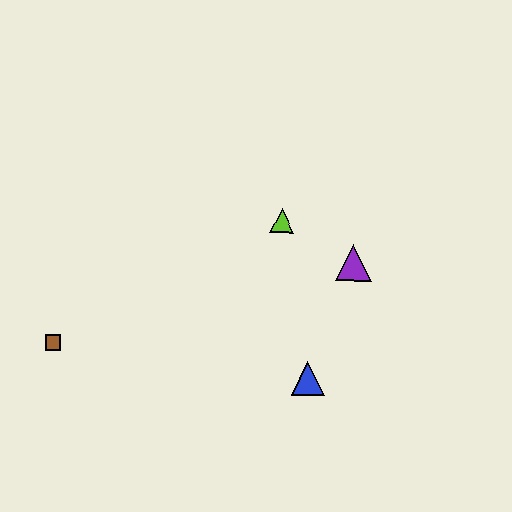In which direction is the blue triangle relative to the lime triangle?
The blue triangle is below the lime triangle.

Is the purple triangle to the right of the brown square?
Yes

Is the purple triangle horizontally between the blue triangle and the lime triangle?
No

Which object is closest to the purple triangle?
The lime triangle is closest to the purple triangle.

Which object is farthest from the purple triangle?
The brown square is farthest from the purple triangle.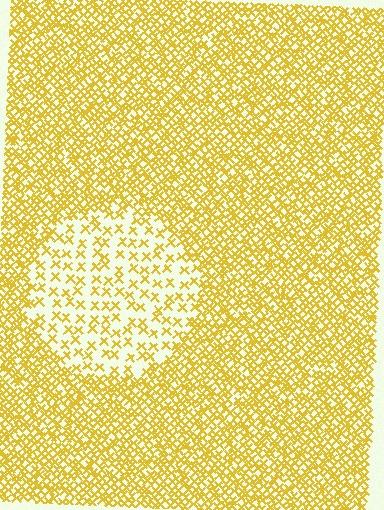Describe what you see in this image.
The image contains small yellow elements arranged at two different densities. A circle-shaped region is visible where the elements are less densely packed than the surrounding area.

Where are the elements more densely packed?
The elements are more densely packed outside the circle boundary.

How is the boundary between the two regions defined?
The boundary is defined by a change in element density (approximately 2.7x ratio). All elements are the same color, size, and shape.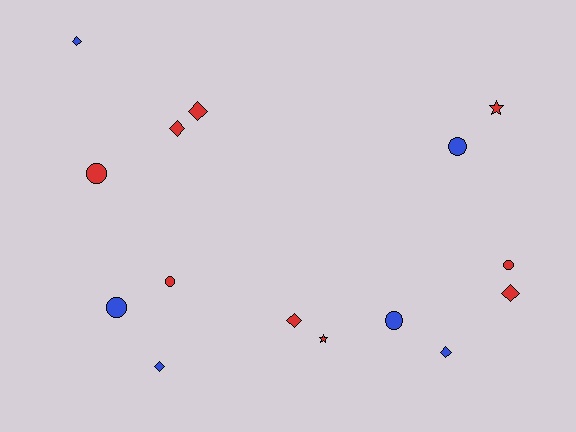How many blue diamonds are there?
There are 3 blue diamonds.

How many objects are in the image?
There are 15 objects.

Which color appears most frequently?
Red, with 9 objects.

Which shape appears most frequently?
Diamond, with 7 objects.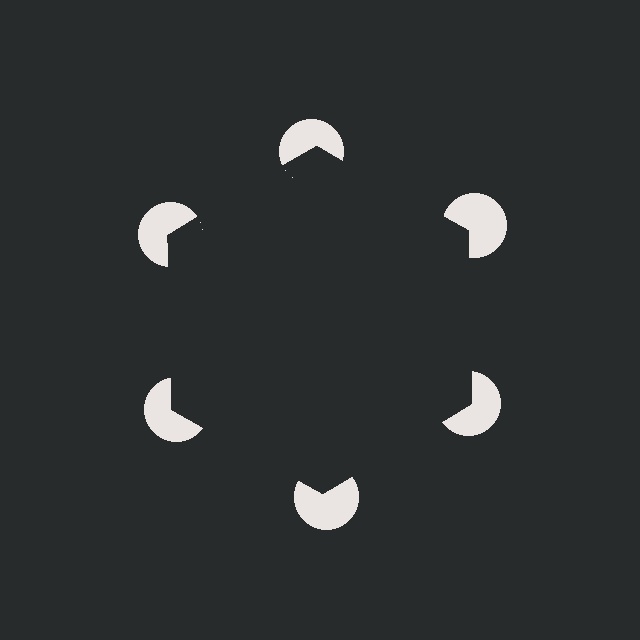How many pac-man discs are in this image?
There are 6 — one at each vertex of the illusory hexagon.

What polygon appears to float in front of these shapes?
An illusory hexagon — its edges are inferred from the aligned wedge cuts in the pac-man discs, not physically drawn.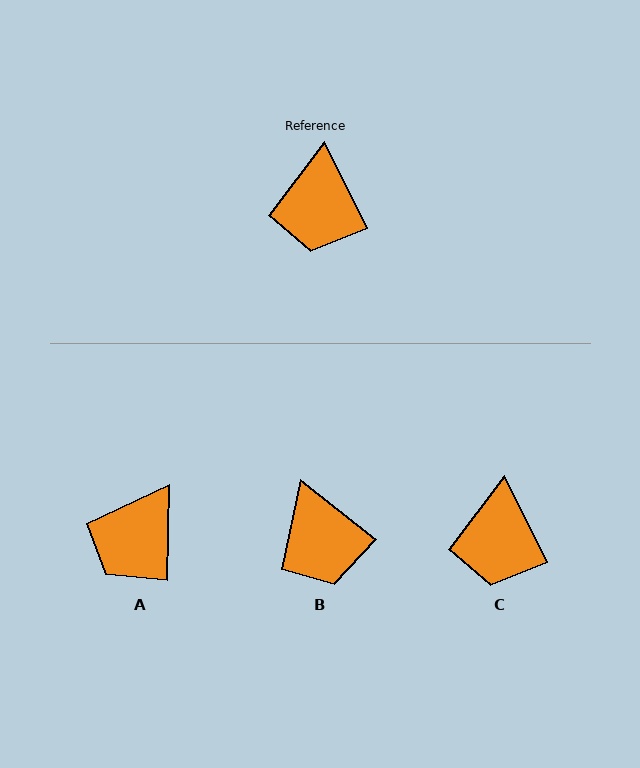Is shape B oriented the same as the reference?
No, it is off by about 25 degrees.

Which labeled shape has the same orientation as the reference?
C.